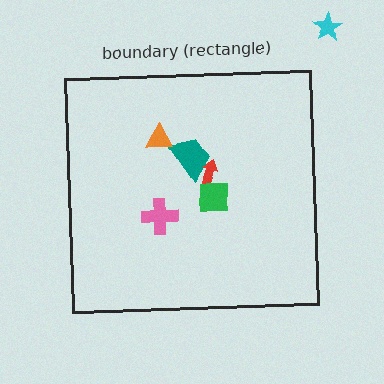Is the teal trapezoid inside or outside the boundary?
Inside.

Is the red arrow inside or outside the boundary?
Inside.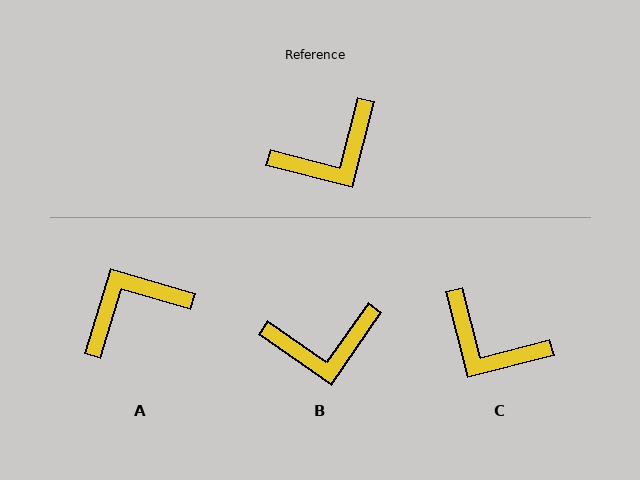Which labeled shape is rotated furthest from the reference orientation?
A, about 178 degrees away.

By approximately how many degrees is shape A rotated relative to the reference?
Approximately 178 degrees counter-clockwise.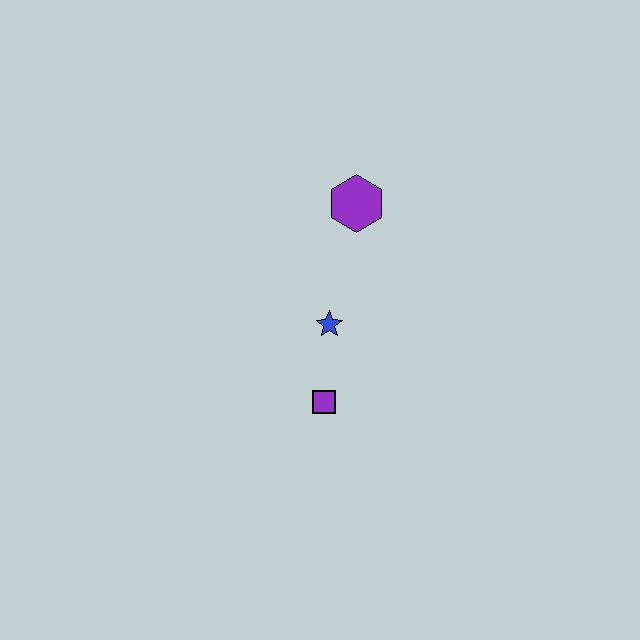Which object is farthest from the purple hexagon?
The purple square is farthest from the purple hexagon.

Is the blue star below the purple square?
No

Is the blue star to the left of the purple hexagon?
Yes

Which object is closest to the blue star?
The purple square is closest to the blue star.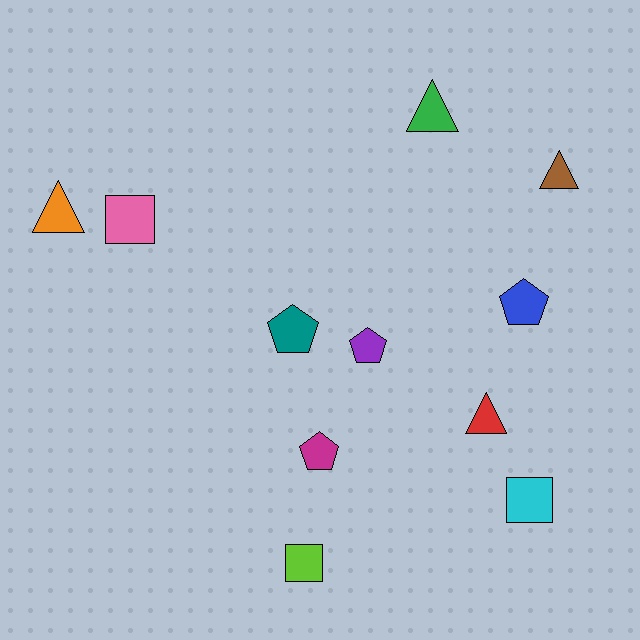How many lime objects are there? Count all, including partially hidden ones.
There is 1 lime object.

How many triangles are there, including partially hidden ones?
There are 4 triangles.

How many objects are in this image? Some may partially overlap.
There are 11 objects.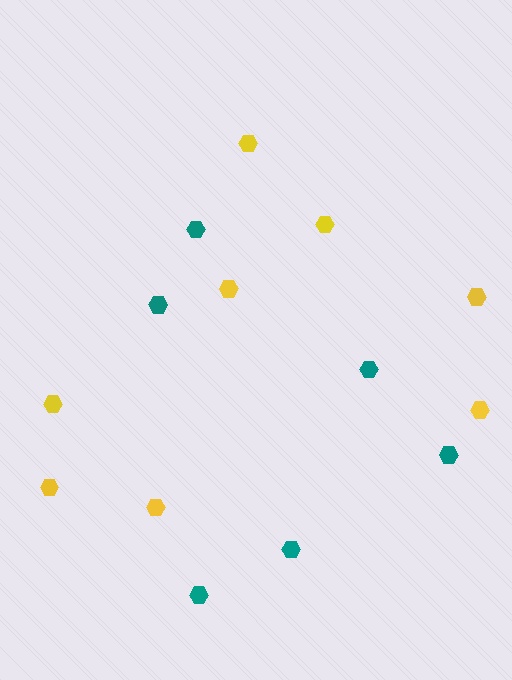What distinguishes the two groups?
There are 2 groups: one group of yellow hexagons (8) and one group of teal hexagons (6).